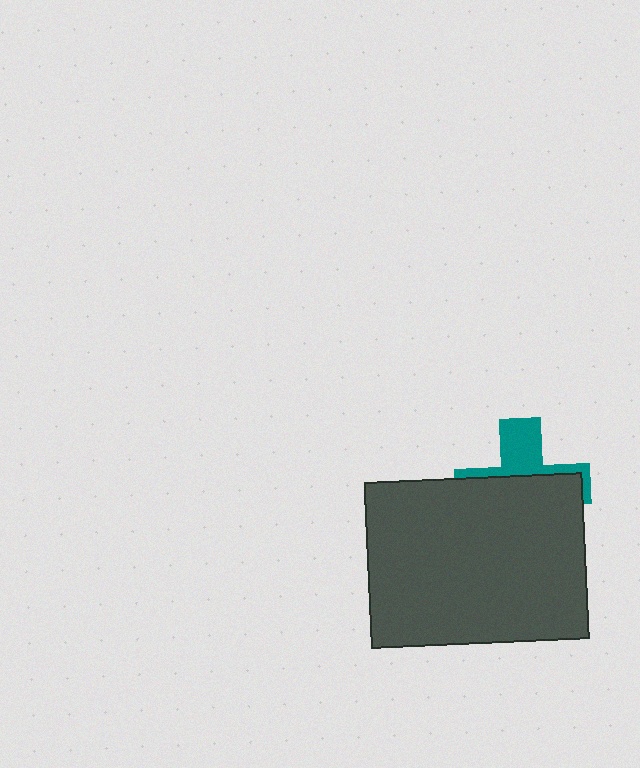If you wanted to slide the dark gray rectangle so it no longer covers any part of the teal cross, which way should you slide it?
Slide it down — that is the most direct way to separate the two shapes.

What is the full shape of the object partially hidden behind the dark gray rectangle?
The partially hidden object is a teal cross.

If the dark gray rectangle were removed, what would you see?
You would see the complete teal cross.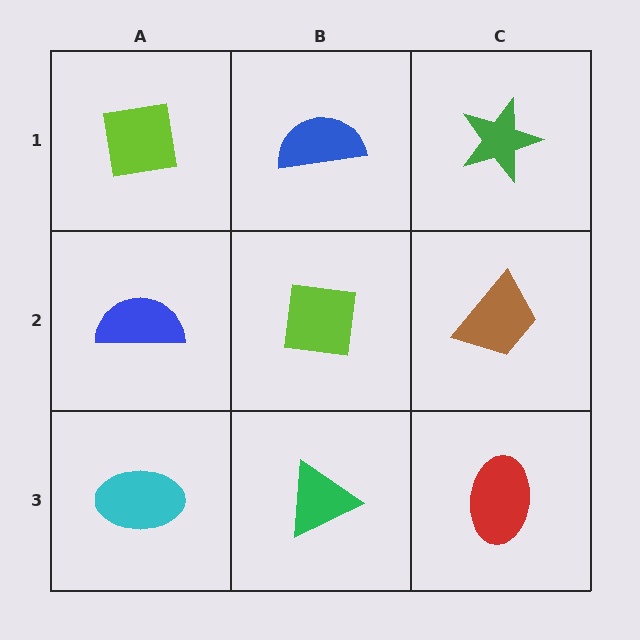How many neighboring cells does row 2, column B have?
4.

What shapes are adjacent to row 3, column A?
A blue semicircle (row 2, column A), a green triangle (row 3, column B).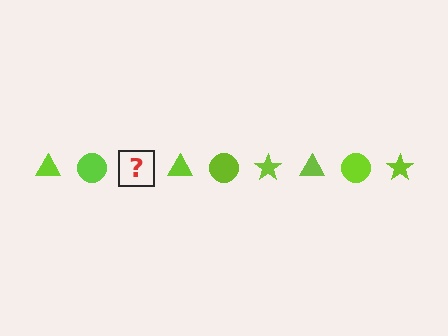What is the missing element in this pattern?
The missing element is a lime star.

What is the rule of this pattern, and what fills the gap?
The rule is that the pattern cycles through triangle, circle, star shapes in lime. The gap should be filled with a lime star.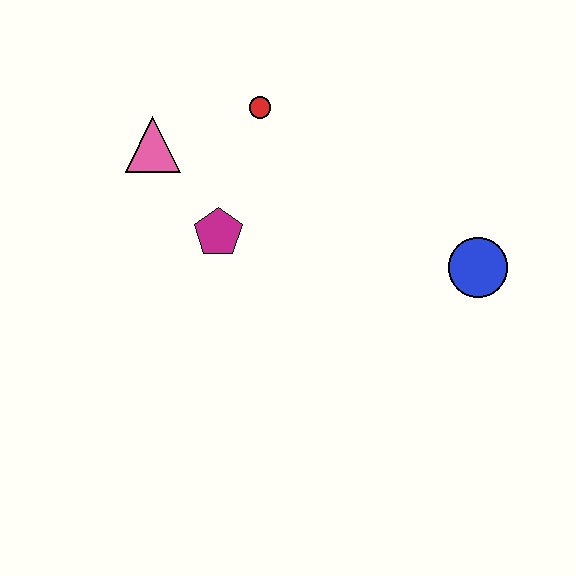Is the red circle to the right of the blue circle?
No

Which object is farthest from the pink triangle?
The blue circle is farthest from the pink triangle.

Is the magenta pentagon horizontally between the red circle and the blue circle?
No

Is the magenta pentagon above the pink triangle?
No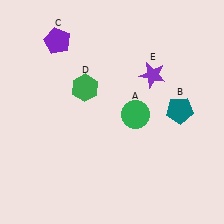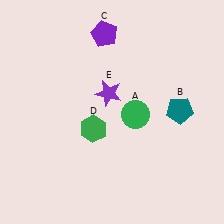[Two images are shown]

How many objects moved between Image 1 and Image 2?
3 objects moved between the two images.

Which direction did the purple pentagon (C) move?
The purple pentagon (C) moved right.